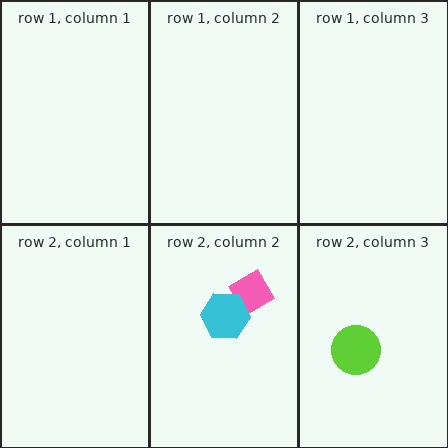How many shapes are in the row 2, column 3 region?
1.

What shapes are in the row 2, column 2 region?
The pink diamond, the cyan hexagon.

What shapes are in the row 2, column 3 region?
The lime circle.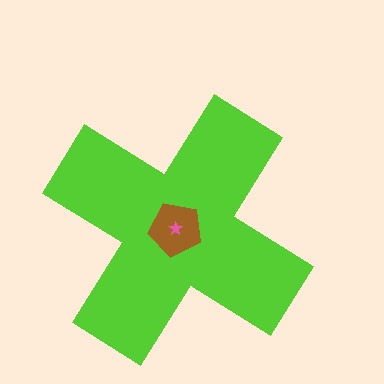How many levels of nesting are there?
3.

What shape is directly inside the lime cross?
The brown pentagon.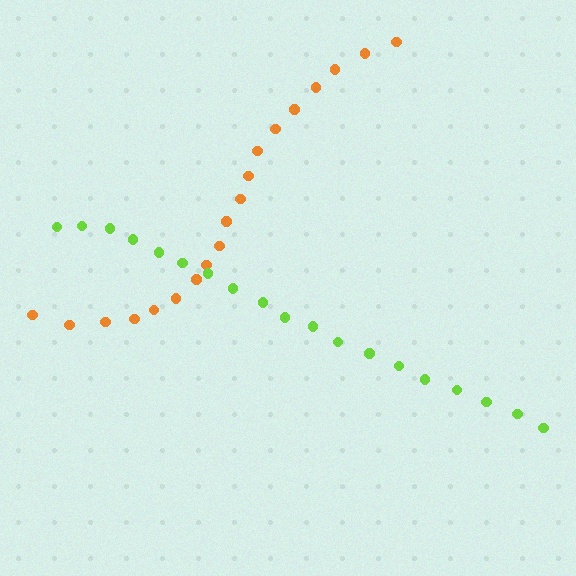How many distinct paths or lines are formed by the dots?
There are 2 distinct paths.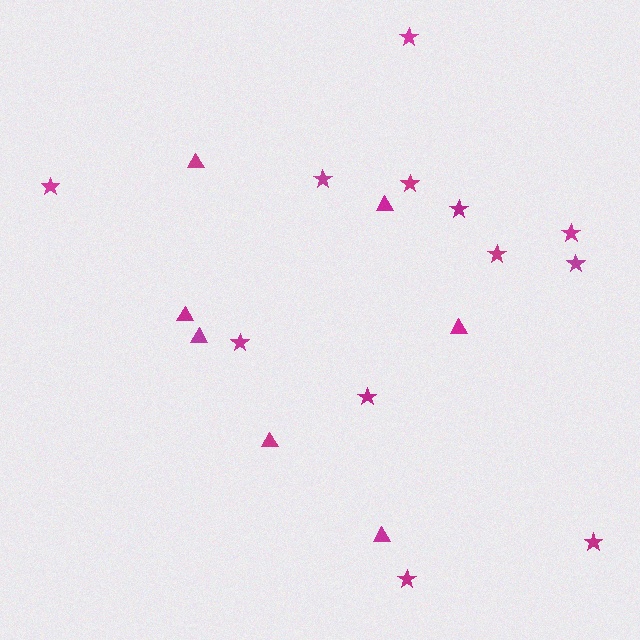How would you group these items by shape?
There are 2 groups: one group of stars (12) and one group of triangles (7).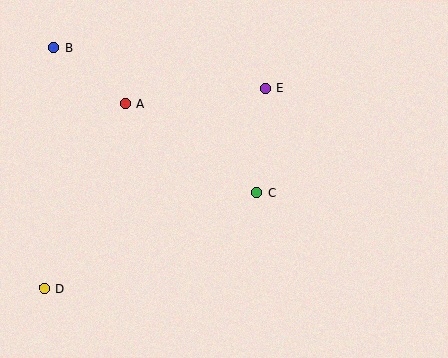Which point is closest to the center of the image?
Point C at (257, 193) is closest to the center.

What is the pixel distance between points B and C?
The distance between B and C is 250 pixels.